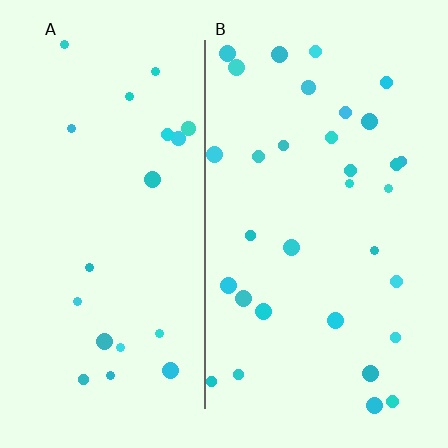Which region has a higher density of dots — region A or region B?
B (the right).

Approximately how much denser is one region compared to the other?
Approximately 1.6× — region B over region A.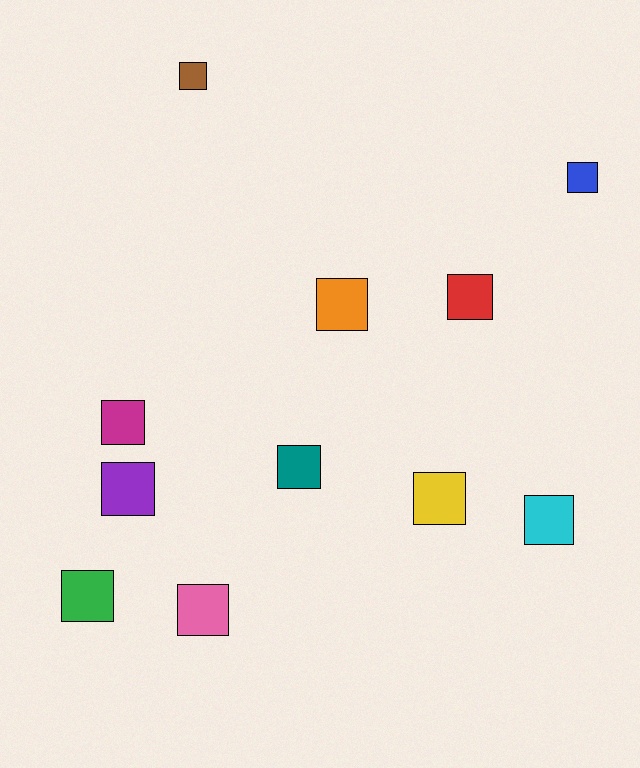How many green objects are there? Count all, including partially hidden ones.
There is 1 green object.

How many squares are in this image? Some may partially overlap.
There are 11 squares.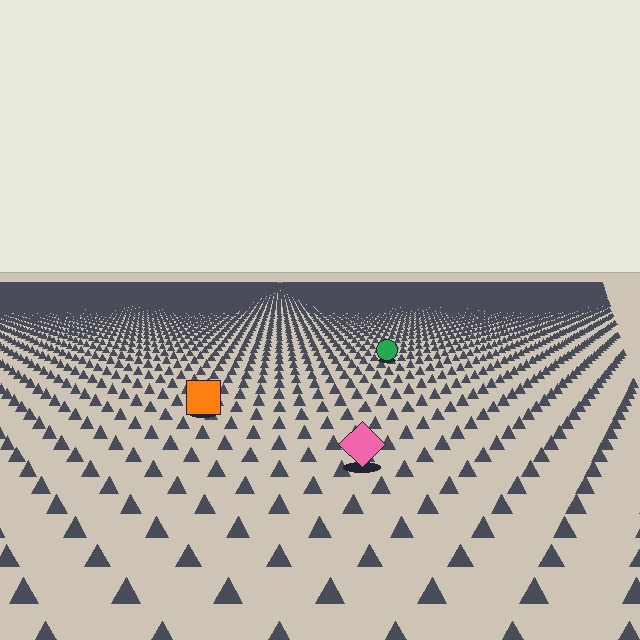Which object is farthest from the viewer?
The green circle is farthest from the viewer. It appears smaller and the ground texture around it is denser.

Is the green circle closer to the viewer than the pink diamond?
No. The pink diamond is closer — you can tell from the texture gradient: the ground texture is coarser near it.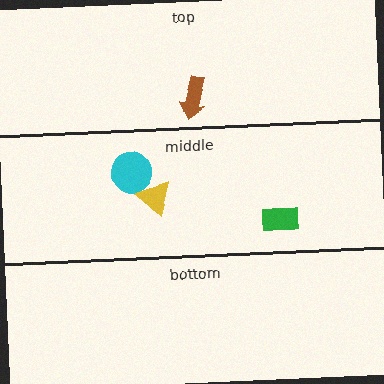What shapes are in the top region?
The brown arrow.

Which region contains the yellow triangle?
The middle region.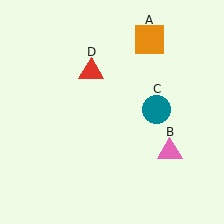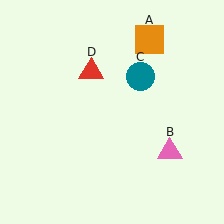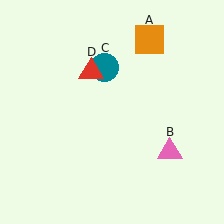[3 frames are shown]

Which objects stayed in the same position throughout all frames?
Orange square (object A) and pink triangle (object B) and red triangle (object D) remained stationary.